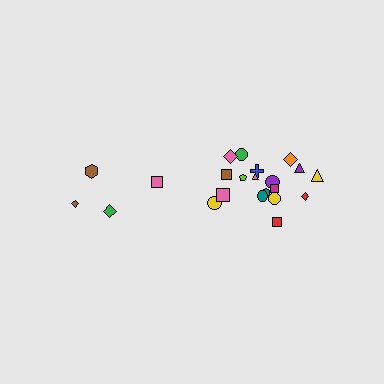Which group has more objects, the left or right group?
The right group.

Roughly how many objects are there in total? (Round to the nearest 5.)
Roughly 20 objects in total.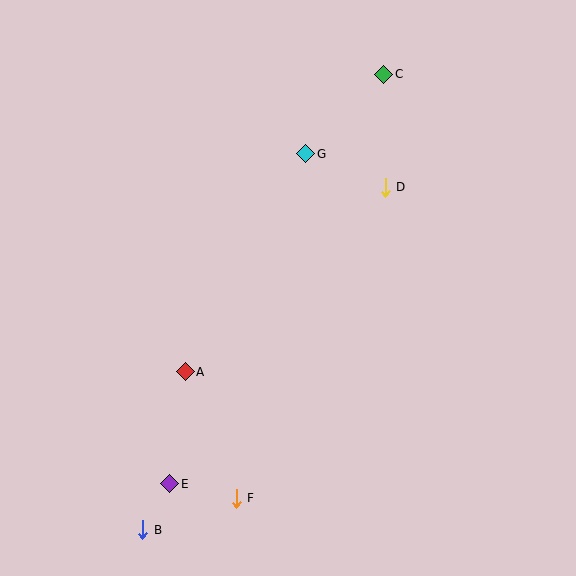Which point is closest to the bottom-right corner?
Point F is closest to the bottom-right corner.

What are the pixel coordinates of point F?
Point F is at (236, 498).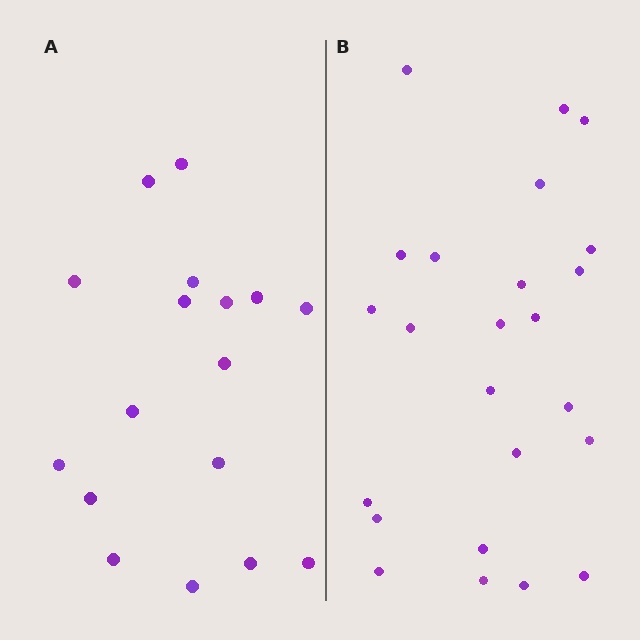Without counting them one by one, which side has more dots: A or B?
Region B (the right region) has more dots.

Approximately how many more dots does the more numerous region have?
Region B has roughly 8 or so more dots than region A.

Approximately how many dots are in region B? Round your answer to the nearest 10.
About 20 dots. (The exact count is 24, which rounds to 20.)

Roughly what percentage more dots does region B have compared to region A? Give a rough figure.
About 40% more.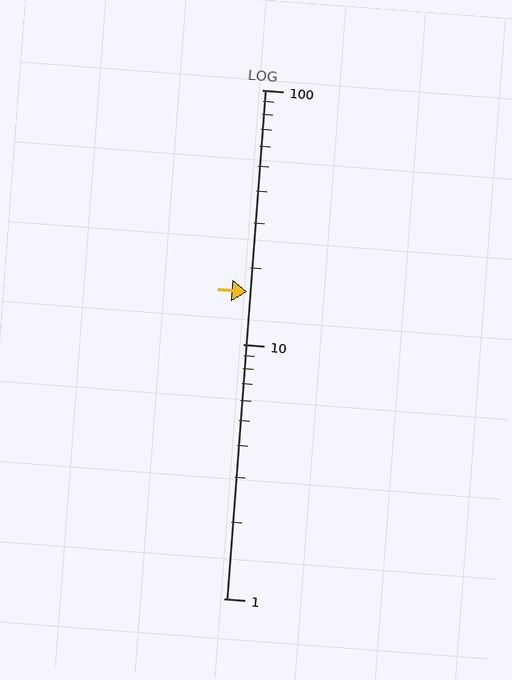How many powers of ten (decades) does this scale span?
The scale spans 2 decades, from 1 to 100.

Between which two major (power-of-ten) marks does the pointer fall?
The pointer is between 10 and 100.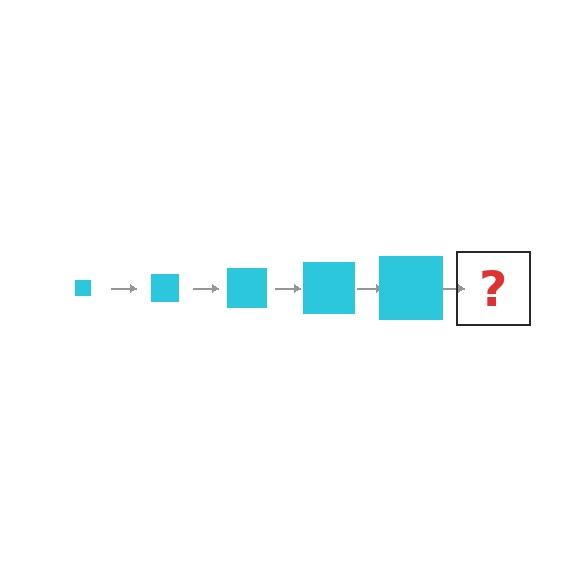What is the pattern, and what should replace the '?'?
The pattern is that the square gets progressively larger each step. The '?' should be a cyan square, larger than the previous one.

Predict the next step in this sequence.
The next step is a cyan square, larger than the previous one.